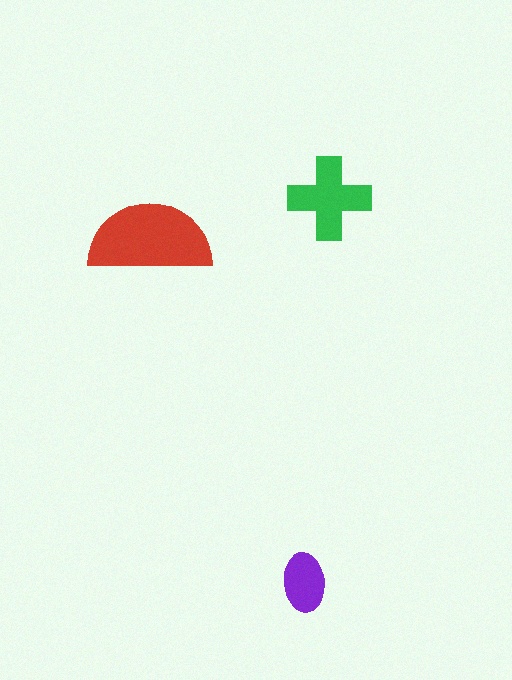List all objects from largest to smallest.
The red semicircle, the green cross, the purple ellipse.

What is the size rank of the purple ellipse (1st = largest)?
3rd.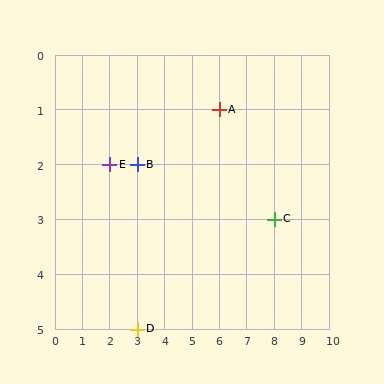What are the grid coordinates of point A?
Point A is at grid coordinates (6, 1).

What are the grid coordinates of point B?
Point B is at grid coordinates (3, 2).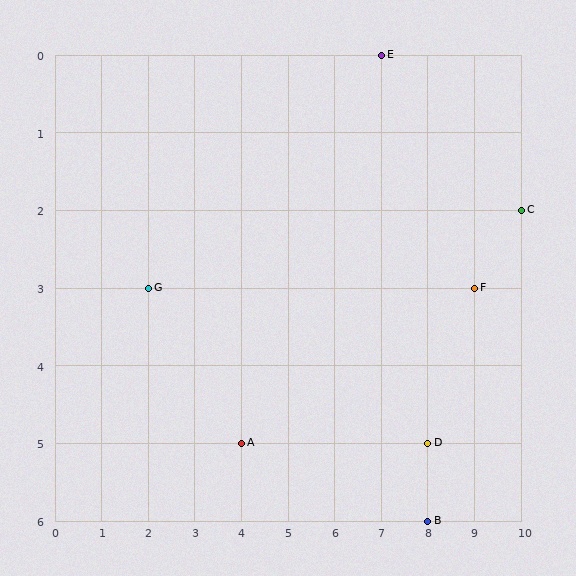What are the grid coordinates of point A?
Point A is at grid coordinates (4, 5).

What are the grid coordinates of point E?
Point E is at grid coordinates (7, 0).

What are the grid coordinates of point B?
Point B is at grid coordinates (8, 6).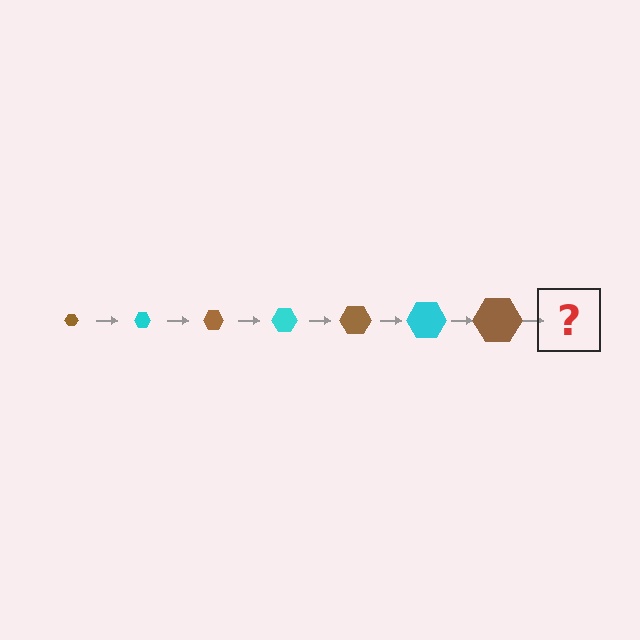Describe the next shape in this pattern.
It should be a cyan hexagon, larger than the previous one.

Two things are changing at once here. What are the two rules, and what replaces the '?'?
The two rules are that the hexagon grows larger each step and the color cycles through brown and cyan. The '?' should be a cyan hexagon, larger than the previous one.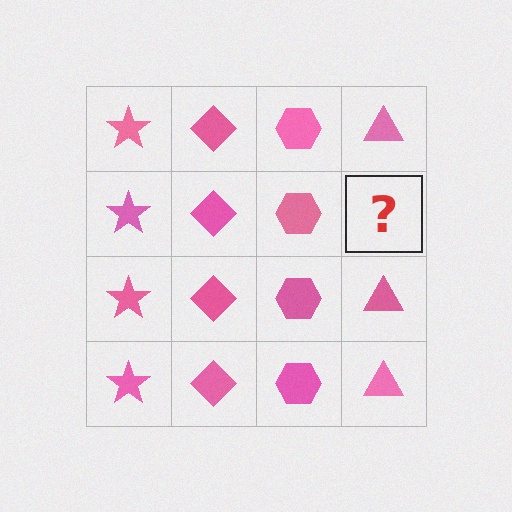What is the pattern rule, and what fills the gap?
The rule is that each column has a consistent shape. The gap should be filled with a pink triangle.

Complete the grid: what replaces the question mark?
The question mark should be replaced with a pink triangle.